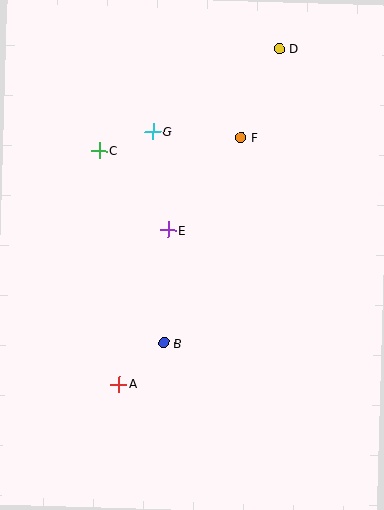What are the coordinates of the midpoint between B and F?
The midpoint between B and F is at (202, 240).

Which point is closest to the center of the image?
Point E at (168, 230) is closest to the center.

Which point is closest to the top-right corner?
Point D is closest to the top-right corner.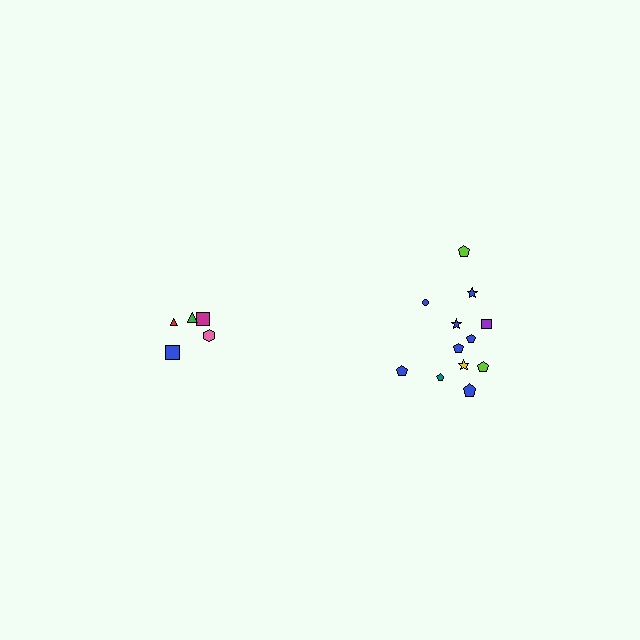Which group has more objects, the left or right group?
The right group.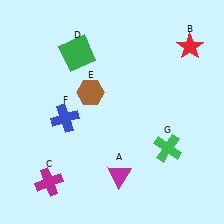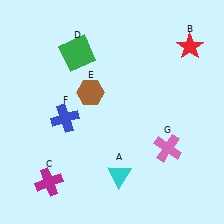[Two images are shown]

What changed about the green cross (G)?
In Image 1, G is green. In Image 2, it changed to pink.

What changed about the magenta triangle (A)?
In Image 1, A is magenta. In Image 2, it changed to cyan.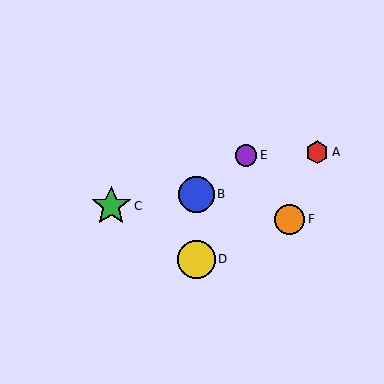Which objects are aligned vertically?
Objects B, D are aligned vertically.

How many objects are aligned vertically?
2 objects (B, D) are aligned vertically.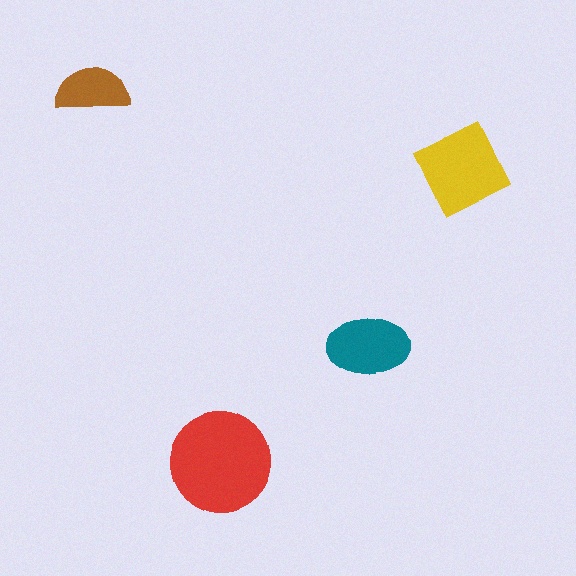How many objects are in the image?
There are 4 objects in the image.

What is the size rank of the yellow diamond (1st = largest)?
2nd.